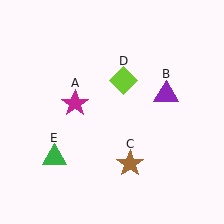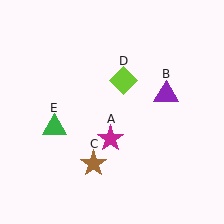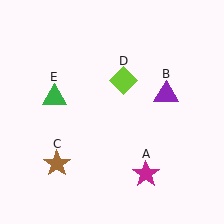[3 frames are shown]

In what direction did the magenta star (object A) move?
The magenta star (object A) moved down and to the right.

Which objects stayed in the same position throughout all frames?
Purple triangle (object B) and lime diamond (object D) remained stationary.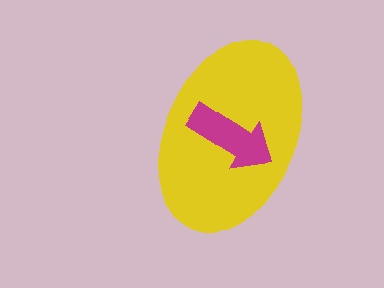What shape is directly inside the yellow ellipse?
The magenta arrow.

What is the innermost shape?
The magenta arrow.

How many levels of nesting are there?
2.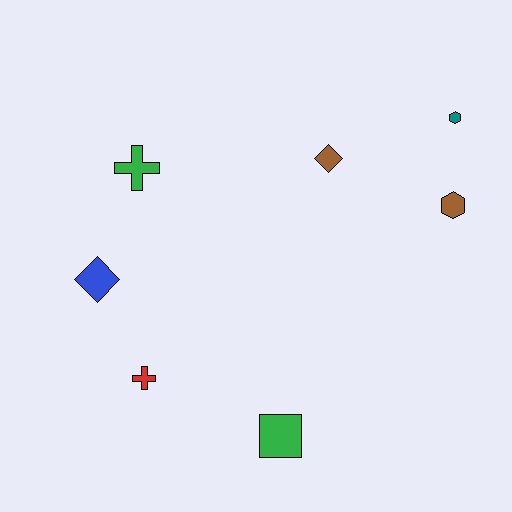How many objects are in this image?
There are 7 objects.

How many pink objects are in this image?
There are no pink objects.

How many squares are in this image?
There is 1 square.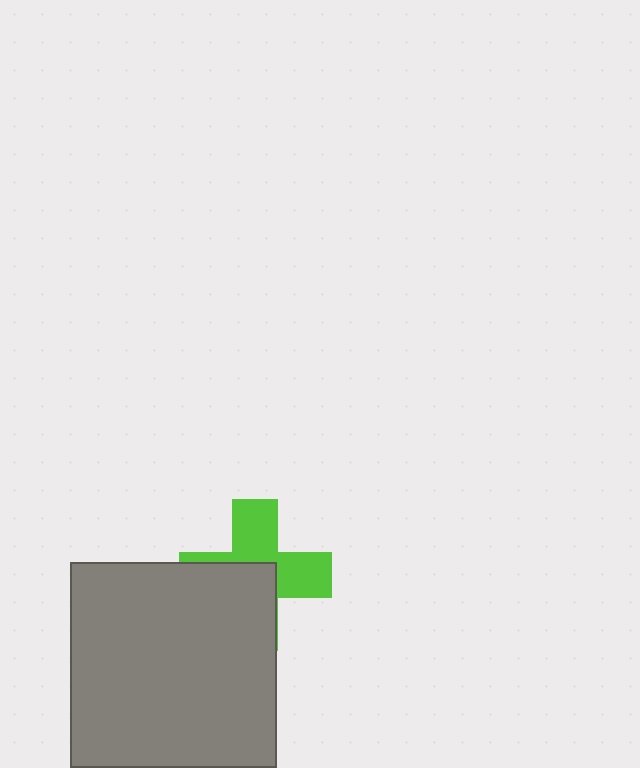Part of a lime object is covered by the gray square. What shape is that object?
It is a cross.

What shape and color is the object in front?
The object in front is a gray square.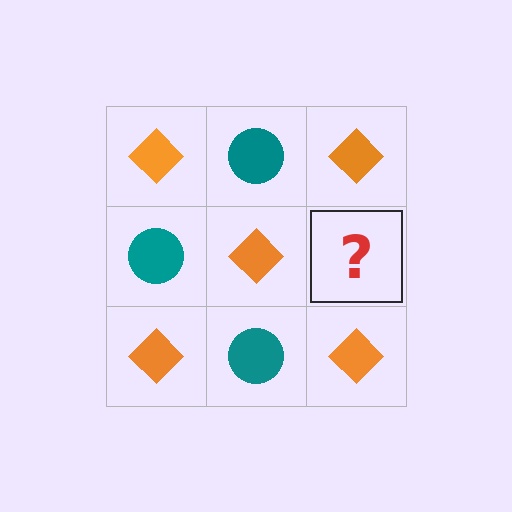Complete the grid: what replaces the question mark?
The question mark should be replaced with a teal circle.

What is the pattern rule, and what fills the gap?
The rule is that it alternates orange diamond and teal circle in a checkerboard pattern. The gap should be filled with a teal circle.